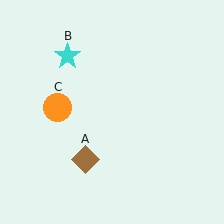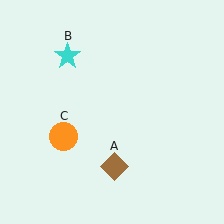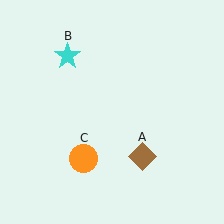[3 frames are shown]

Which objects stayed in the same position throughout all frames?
Cyan star (object B) remained stationary.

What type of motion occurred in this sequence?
The brown diamond (object A), orange circle (object C) rotated counterclockwise around the center of the scene.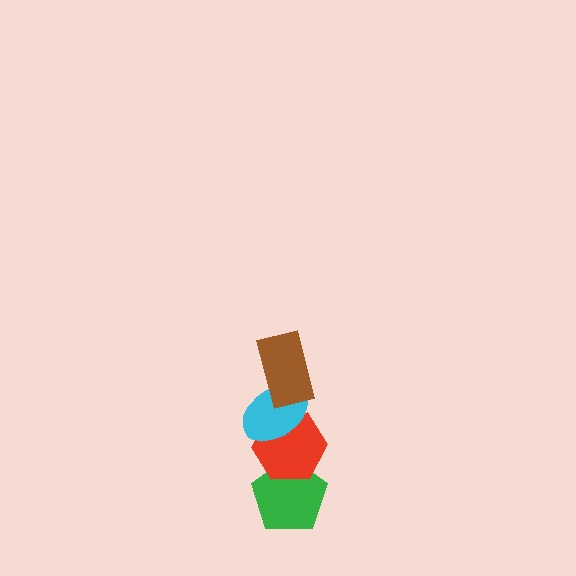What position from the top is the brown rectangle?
The brown rectangle is 1st from the top.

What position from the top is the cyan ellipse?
The cyan ellipse is 2nd from the top.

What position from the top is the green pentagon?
The green pentagon is 4th from the top.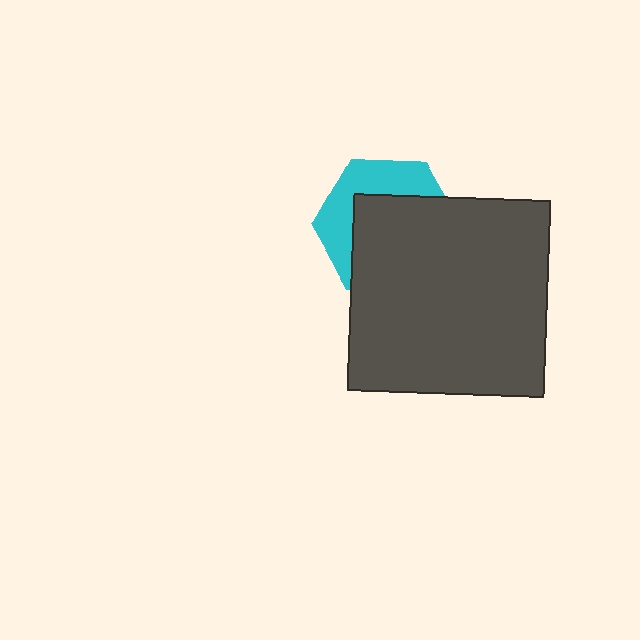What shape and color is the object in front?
The object in front is a dark gray rectangle.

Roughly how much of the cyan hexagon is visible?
A small part of it is visible (roughly 39%).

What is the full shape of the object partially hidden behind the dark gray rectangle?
The partially hidden object is a cyan hexagon.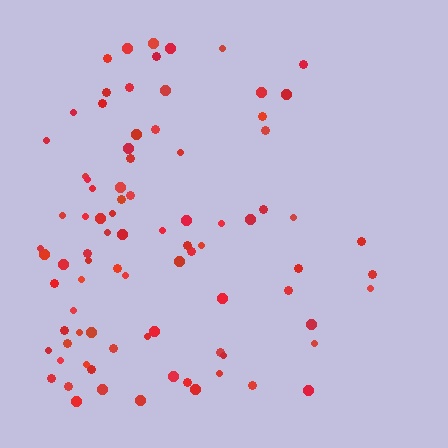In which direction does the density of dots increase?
From right to left, with the left side densest.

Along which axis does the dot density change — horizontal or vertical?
Horizontal.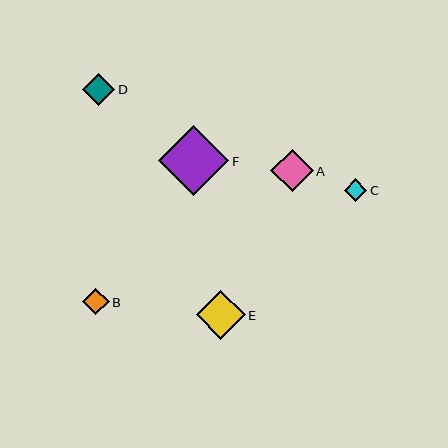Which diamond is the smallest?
Diamond C is the smallest with a size of approximately 23 pixels.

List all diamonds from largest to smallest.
From largest to smallest: F, E, A, D, B, C.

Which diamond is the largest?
Diamond F is the largest with a size of approximately 70 pixels.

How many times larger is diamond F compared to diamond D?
Diamond F is approximately 2.2 times the size of diamond D.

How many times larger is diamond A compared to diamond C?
Diamond A is approximately 1.9 times the size of diamond C.